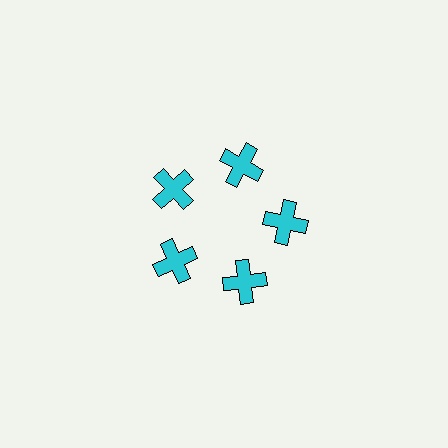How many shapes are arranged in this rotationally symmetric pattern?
There are 5 shapes, arranged in 5 groups of 1.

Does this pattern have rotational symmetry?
Yes, this pattern has 5-fold rotational symmetry. It looks the same after rotating 72 degrees around the center.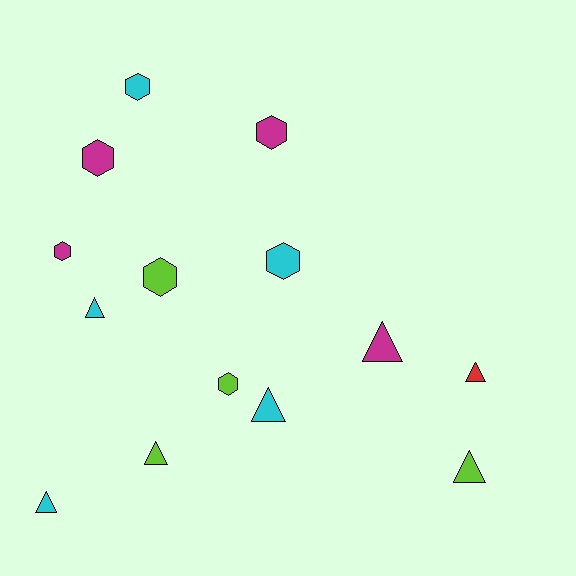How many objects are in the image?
There are 14 objects.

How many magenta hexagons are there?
There are 3 magenta hexagons.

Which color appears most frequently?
Cyan, with 5 objects.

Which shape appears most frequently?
Triangle, with 7 objects.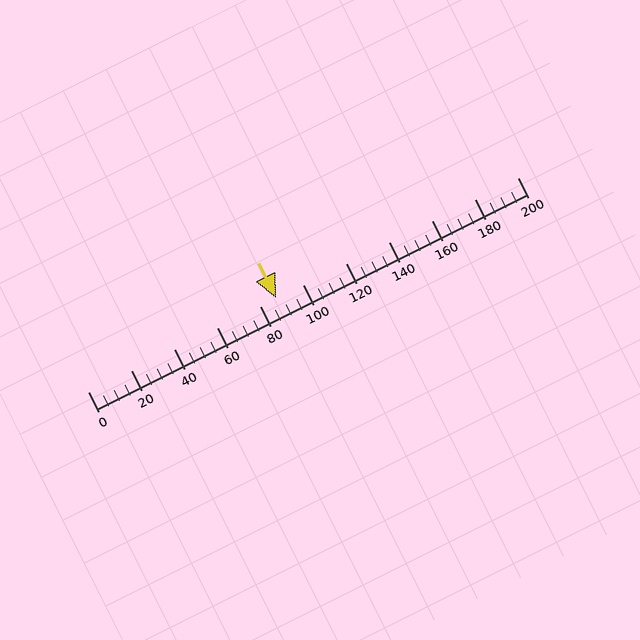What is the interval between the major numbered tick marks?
The major tick marks are spaced 20 units apart.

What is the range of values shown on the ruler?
The ruler shows values from 0 to 200.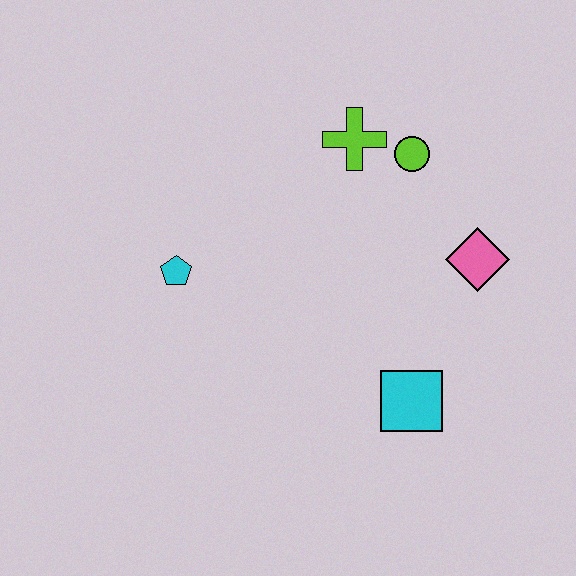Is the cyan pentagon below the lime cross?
Yes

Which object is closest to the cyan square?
The pink diamond is closest to the cyan square.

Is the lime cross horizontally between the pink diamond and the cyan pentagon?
Yes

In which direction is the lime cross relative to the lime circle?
The lime cross is to the left of the lime circle.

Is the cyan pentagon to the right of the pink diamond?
No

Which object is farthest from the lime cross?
The cyan square is farthest from the lime cross.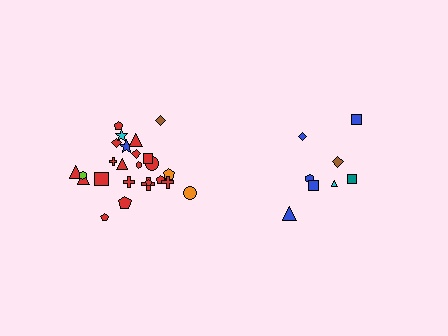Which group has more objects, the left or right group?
The left group.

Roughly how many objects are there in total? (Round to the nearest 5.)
Roughly 35 objects in total.